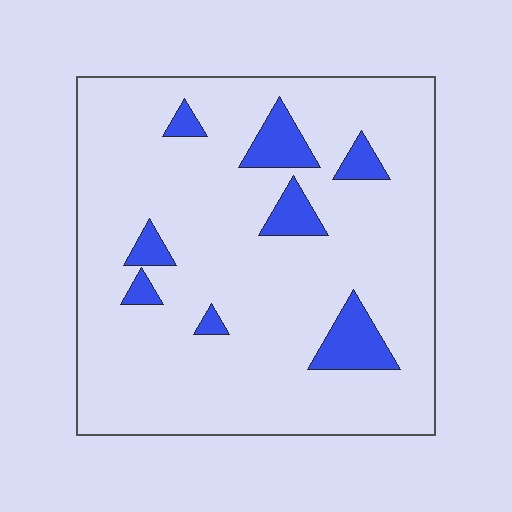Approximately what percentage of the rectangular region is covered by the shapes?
Approximately 10%.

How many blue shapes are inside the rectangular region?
8.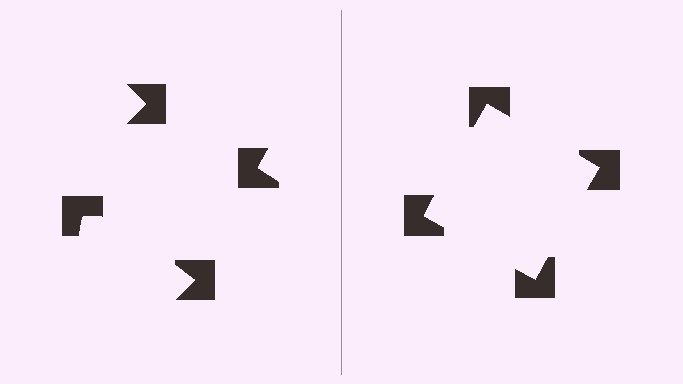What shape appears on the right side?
An illusory square.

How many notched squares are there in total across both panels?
8 — 4 on each side.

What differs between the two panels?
The notched squares are positioned identically on both sides; only the wedge orientations differ. On the right they align to a square; on the left they are misaligned.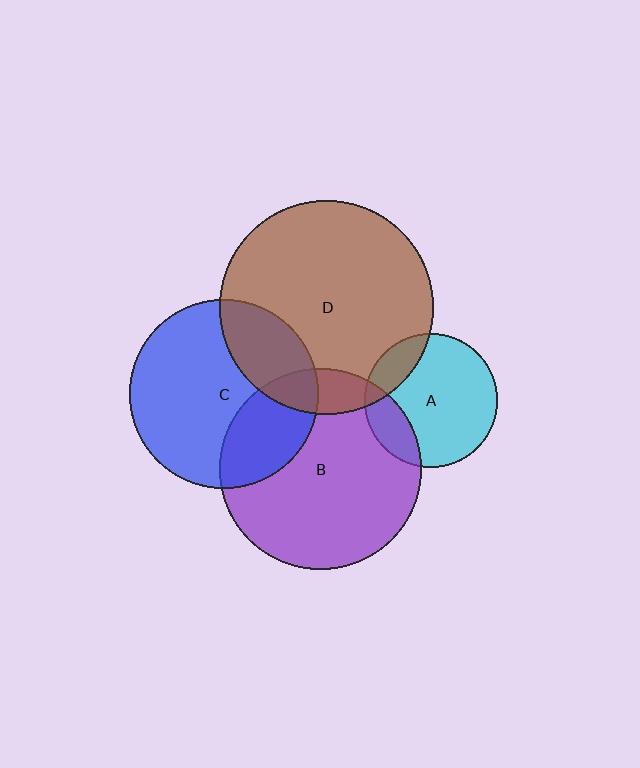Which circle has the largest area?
Circle D (brown).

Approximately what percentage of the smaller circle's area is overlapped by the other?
Approximately 15%.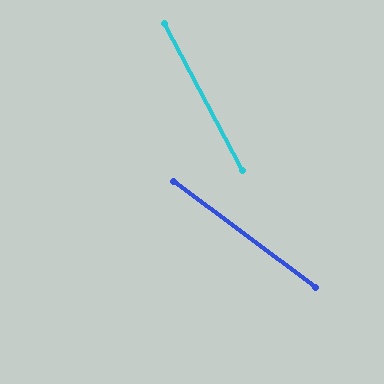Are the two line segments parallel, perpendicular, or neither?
Neither parallel nor perpendicular — they differ by about 25°.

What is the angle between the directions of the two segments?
Approximately 25 degrees.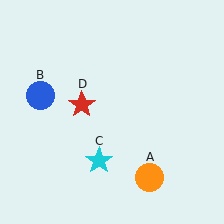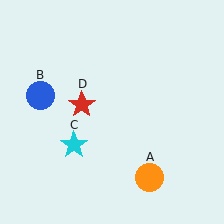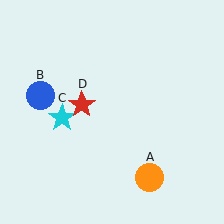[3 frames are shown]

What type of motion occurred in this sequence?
The cyan star (object C) rotated clockwise around the center of the scene.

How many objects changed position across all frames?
1 object changed position: cyan star (object C).